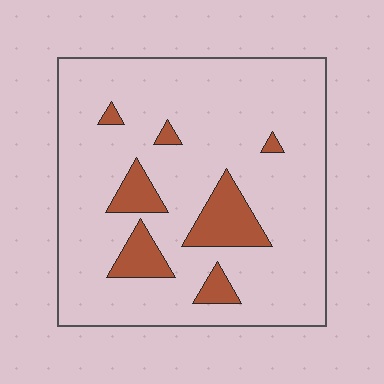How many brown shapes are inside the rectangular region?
7.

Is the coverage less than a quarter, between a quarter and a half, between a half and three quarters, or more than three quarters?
Less than a quarter.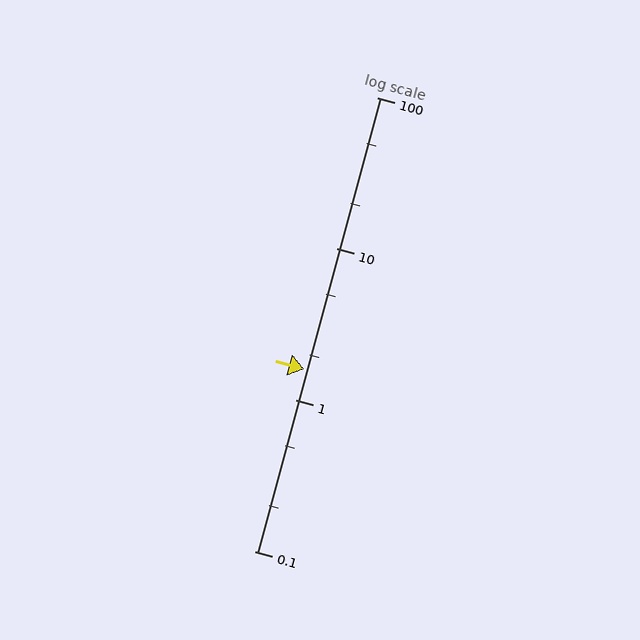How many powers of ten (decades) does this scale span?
The scale spans 3 decades, from 0.1 to 100.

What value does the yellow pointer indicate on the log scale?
The pointer indicates approximately 1.6.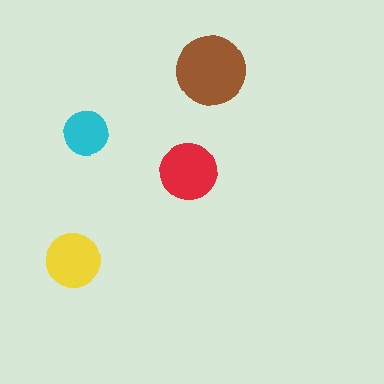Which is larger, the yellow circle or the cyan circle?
The yellow one.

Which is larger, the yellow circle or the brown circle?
The brown one.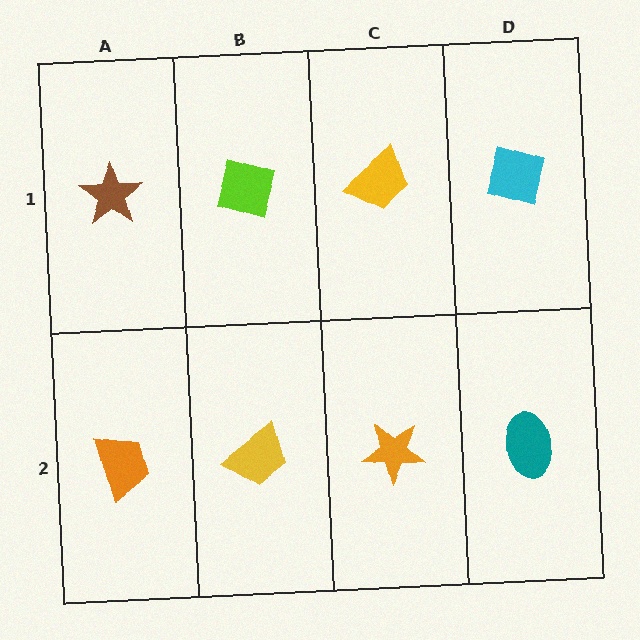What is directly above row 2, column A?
A brown star.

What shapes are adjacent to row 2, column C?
A yellow trapezoid (row 1, column C), a yellow trapezoid (row 2, column B), a teal ellipse (row 2, column D).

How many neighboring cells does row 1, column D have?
2.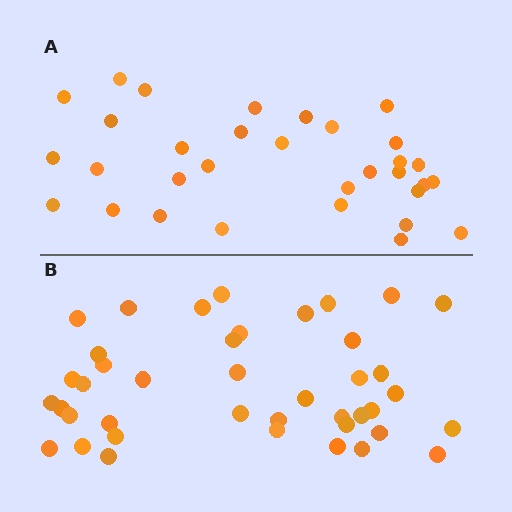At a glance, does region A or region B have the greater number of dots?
Region B (the bottom region) has more dots.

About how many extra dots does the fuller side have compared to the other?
Region B has roughly 8 or so more dots than region A.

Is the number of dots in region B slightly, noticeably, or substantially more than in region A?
Region B has noticeably more, but not dramatically so. The ratio is roughly 1.3 to 1.